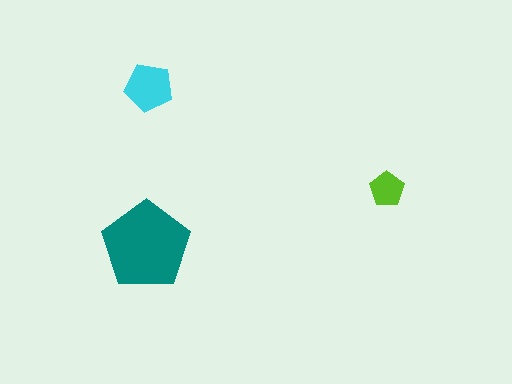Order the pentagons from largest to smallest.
the teal one, the cyan one, the lime one.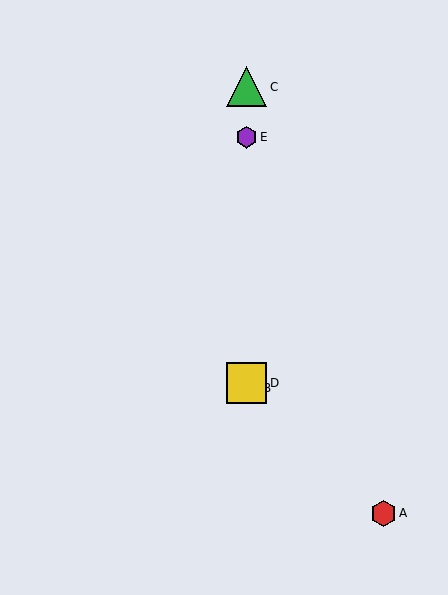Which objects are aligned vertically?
Objects B, C, D, E are aligned vertically.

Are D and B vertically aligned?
Yes, both are at x≈246.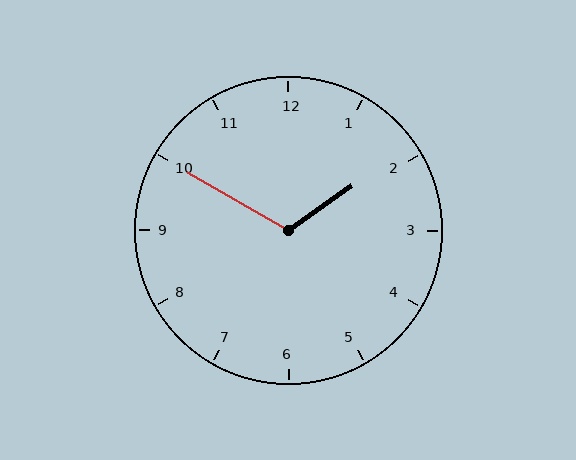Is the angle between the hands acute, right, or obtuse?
It is obtuse.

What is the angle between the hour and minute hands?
Approximately 115 degrees.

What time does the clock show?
1:50.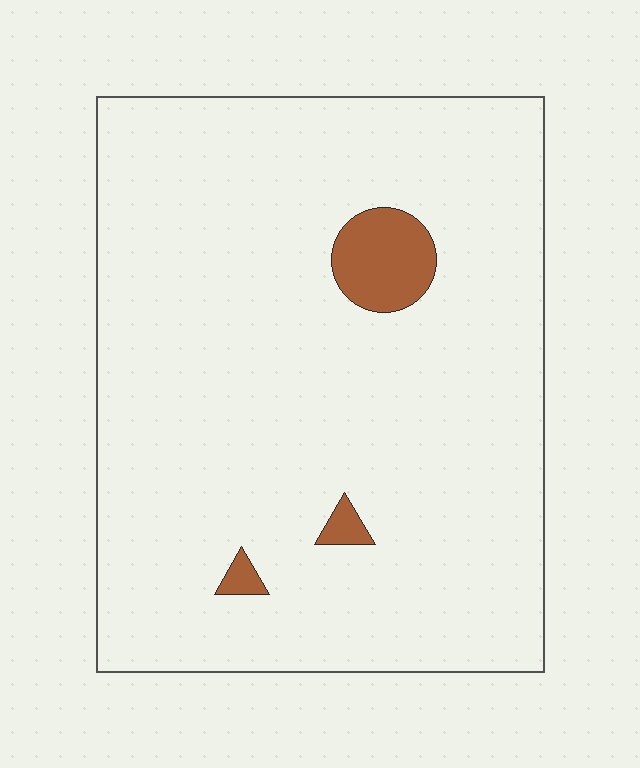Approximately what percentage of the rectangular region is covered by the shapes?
Approximately 5%.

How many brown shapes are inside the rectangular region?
3.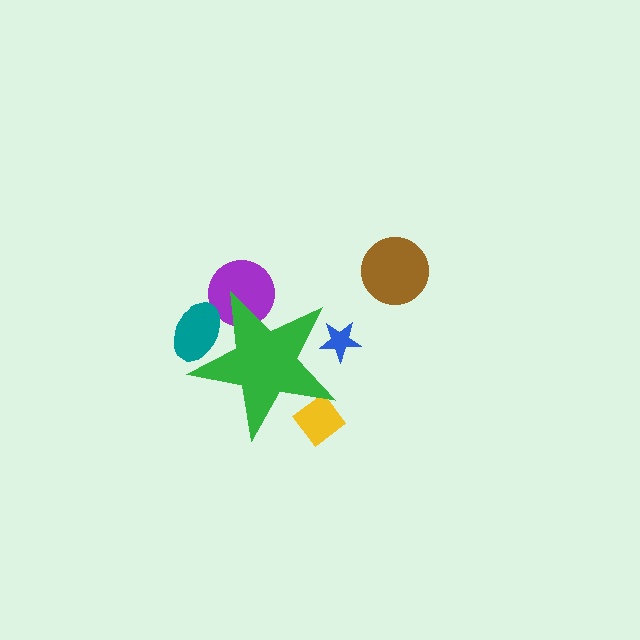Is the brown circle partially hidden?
No, the brown circle is fully visible.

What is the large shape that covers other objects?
A green star.